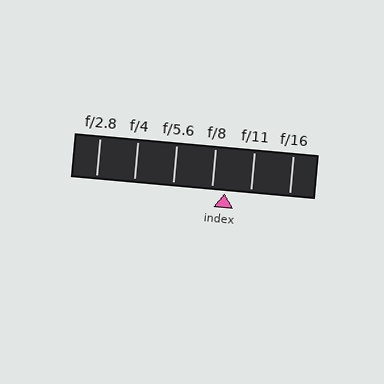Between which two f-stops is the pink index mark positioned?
The index mark is between f/8 and f/11.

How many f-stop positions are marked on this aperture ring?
There are 6 f-stop positions marked.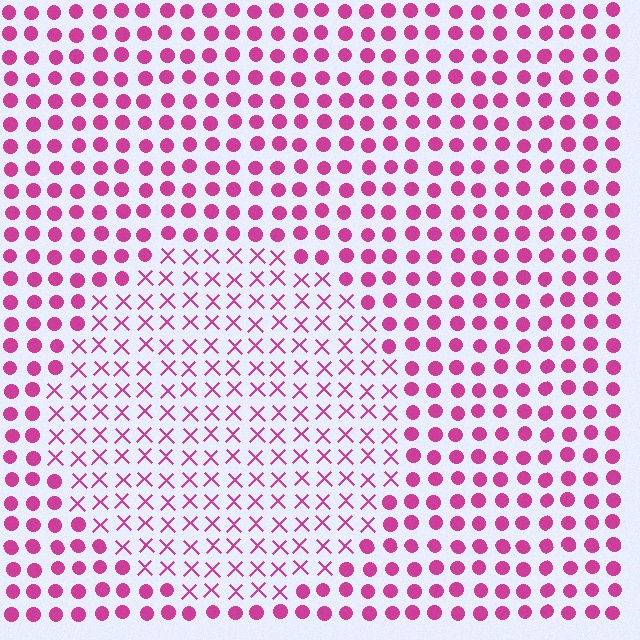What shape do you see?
I see a circle.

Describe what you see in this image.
The image is filled with small magenta elements arranged in a uniform grid. A circle-shaped region contains X marks, while the surrounding area contains circles. The boundary is defined purely by the change in element shape.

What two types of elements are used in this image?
The image uses X marks inside the circle region and circles outside it.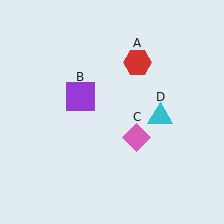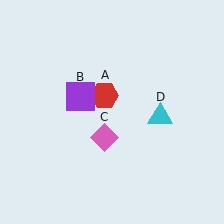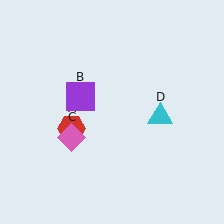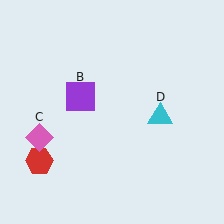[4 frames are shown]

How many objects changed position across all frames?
2 objects changed position: red hexagon (object A), pink diamond (object C).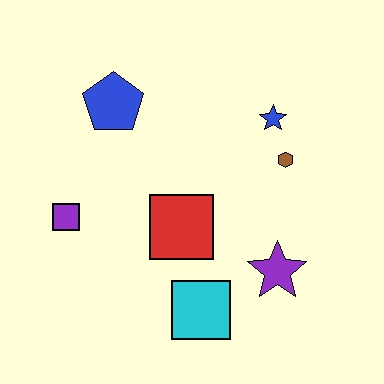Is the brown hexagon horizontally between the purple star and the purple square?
No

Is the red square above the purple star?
Yes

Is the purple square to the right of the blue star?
No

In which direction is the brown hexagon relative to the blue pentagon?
The brown hexagon is to the right of the blue pentagon.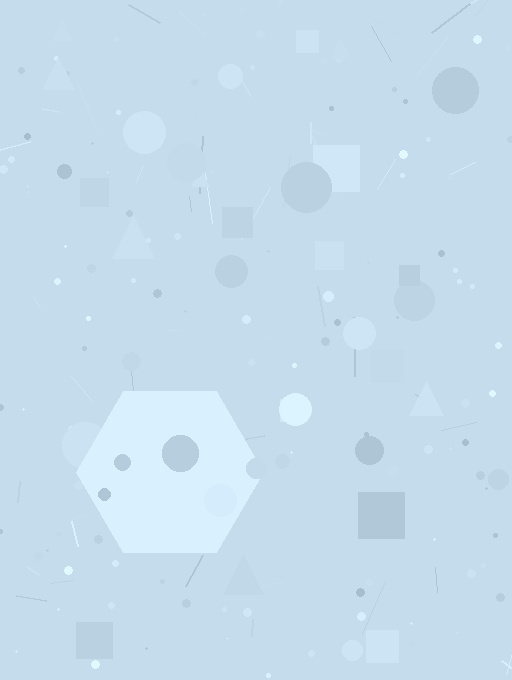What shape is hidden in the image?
A hexagon is hidden in the image.